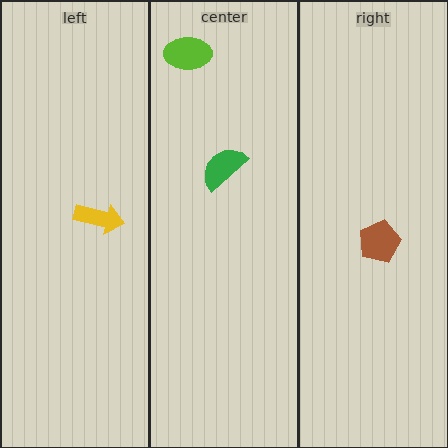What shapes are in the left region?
The yellow arrow.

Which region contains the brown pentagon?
The right region.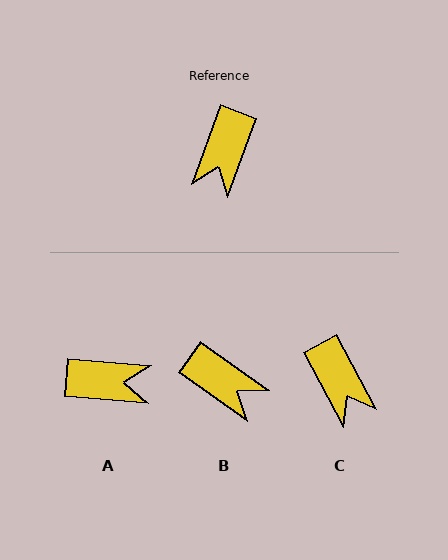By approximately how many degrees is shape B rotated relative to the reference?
Approximately 75 degrees counter-clockwise.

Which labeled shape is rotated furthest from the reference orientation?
A, about 105 degrees away.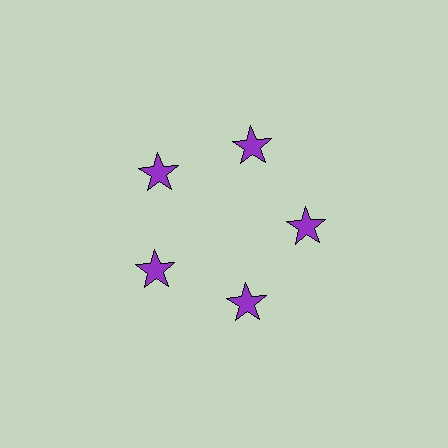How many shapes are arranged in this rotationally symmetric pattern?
There are 5 shapes, arranged in 5 groups of 1.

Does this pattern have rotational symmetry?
Yes, this pattern has 5-fold rotational symmetry. It looks the same after rotating 72 degrees around the center.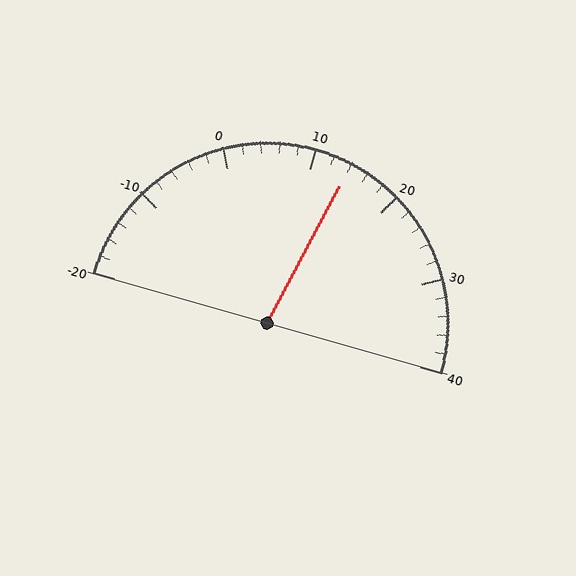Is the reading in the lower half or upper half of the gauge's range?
The reading is in the upper half of the range (-20 to 40).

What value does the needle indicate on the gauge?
The needle indicates approximately 14.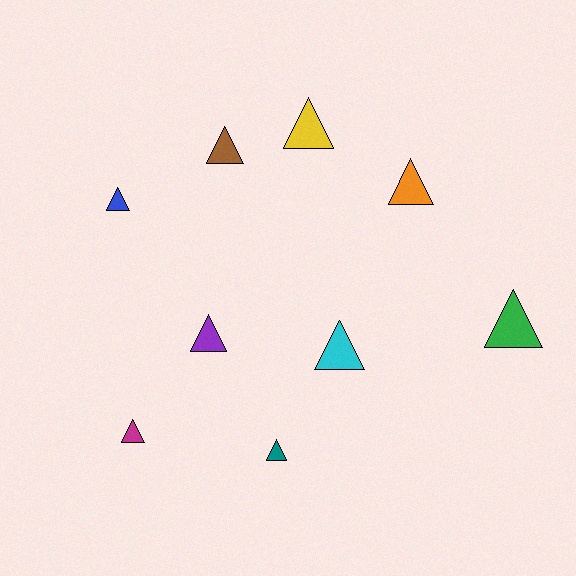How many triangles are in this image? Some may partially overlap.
There are 9 triangles.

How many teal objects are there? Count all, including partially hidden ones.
There is 1 teal object.